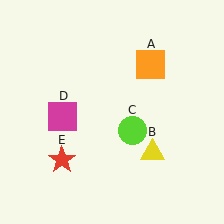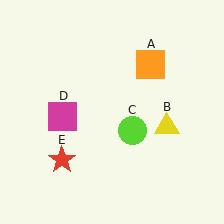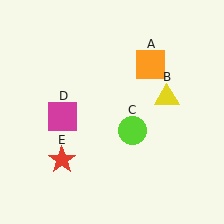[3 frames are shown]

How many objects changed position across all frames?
1 object changed position: yellow triangle (object B).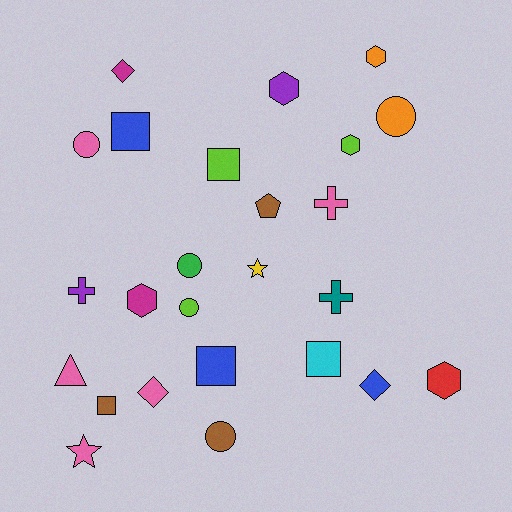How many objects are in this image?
There are 25 objects.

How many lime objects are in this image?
There are 3 lime objects.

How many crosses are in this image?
There are 3 crosses.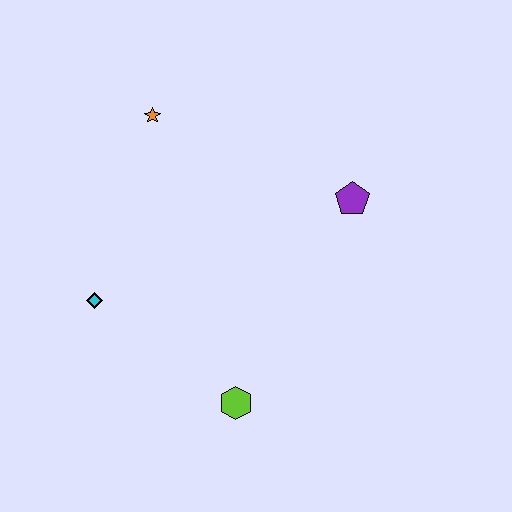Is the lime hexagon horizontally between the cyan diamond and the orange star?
No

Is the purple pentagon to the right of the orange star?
Yes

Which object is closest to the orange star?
The cyan diamond is closest to the orange star.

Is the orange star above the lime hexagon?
Yes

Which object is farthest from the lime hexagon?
The orange star is farthest from the lime hexagon.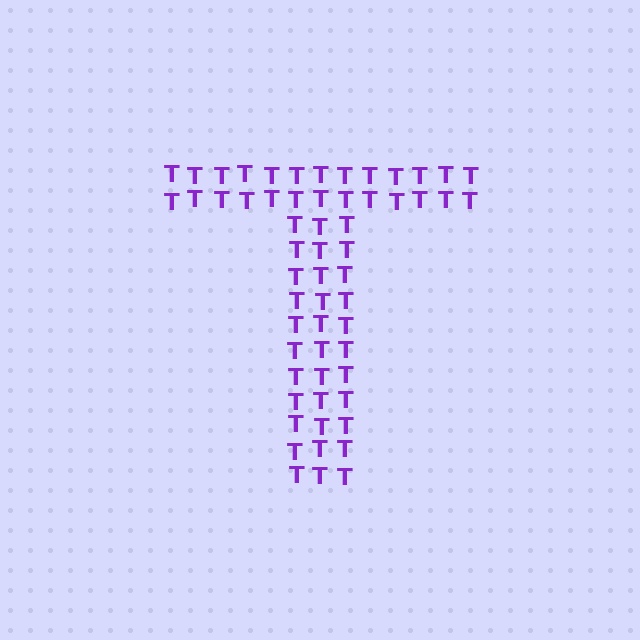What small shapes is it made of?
It is made of small letter T's.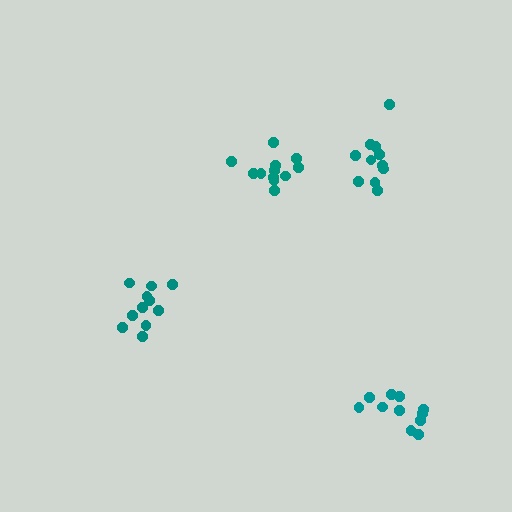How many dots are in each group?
Group 1: 11 dots, Group 2: 11 dots, Group 3: 12 dots, Group 4: 11 dots (45 total).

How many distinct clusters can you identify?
There are 4 distinct clusters.